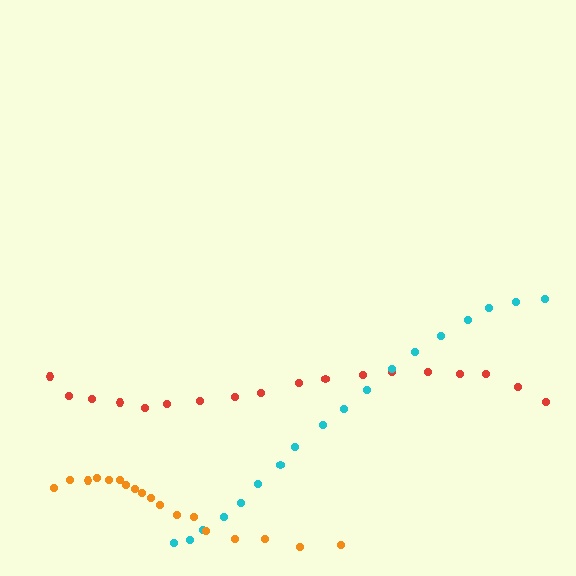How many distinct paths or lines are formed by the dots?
There are 3 distinct paths.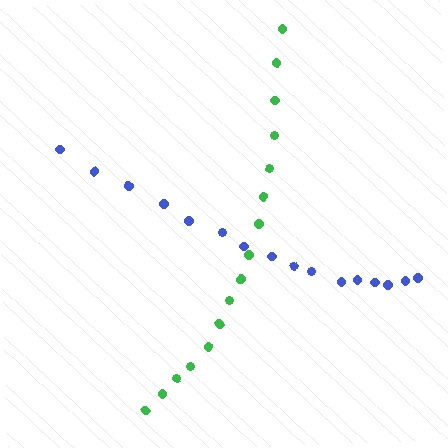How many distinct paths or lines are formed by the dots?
There are 2 distinct paths.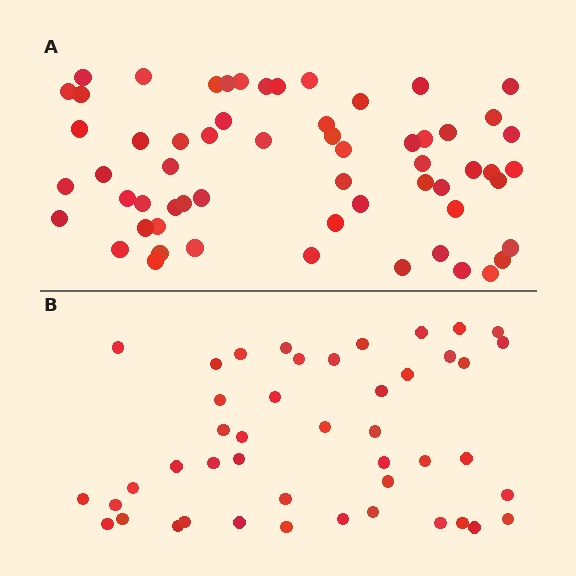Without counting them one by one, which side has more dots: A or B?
Region A (the top region) has more dots.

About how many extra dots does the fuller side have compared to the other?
Region A has approximately 15 more dots than region B.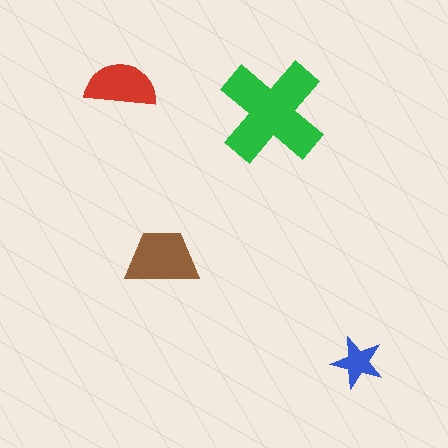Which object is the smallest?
The blue star.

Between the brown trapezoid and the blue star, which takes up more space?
The brown trapezoid.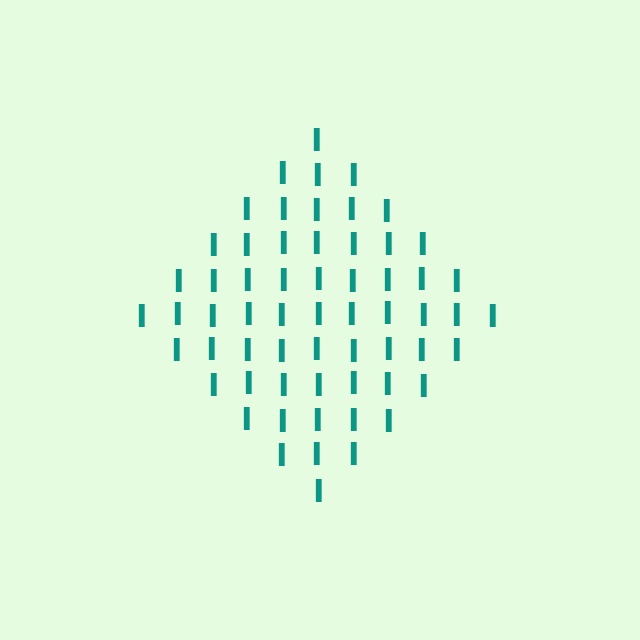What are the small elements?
The small elements are letter I's.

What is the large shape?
The large shape is a diamond.